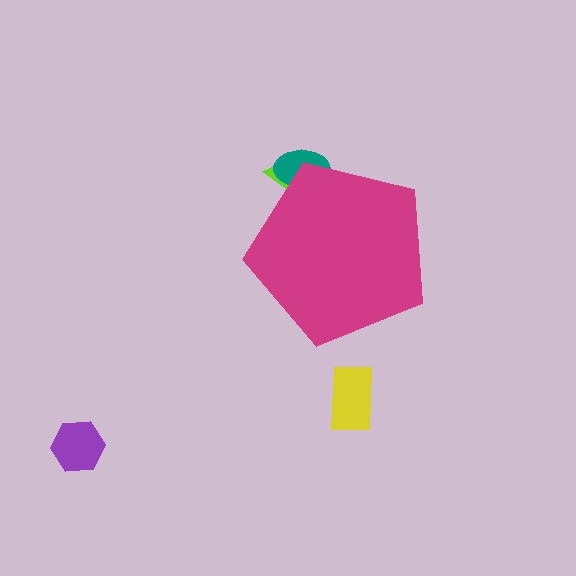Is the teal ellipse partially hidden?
Yes, the teal ellipse is partially hidden behind the magenta pentagon.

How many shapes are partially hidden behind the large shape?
2 shapes are partially hidden.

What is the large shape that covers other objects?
A magenta pentagon.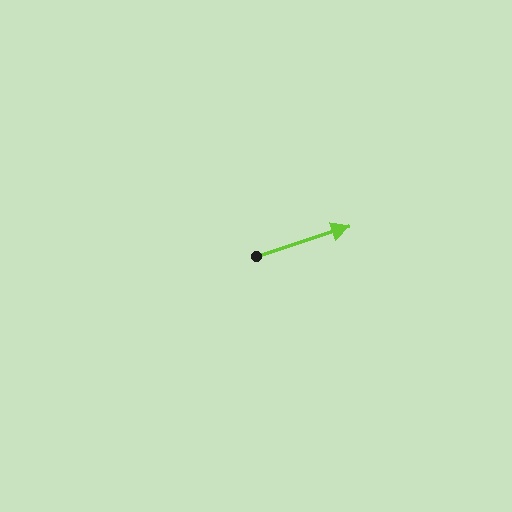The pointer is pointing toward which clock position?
Roughly 2 o'clock.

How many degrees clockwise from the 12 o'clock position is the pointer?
Approximately 72 degrees.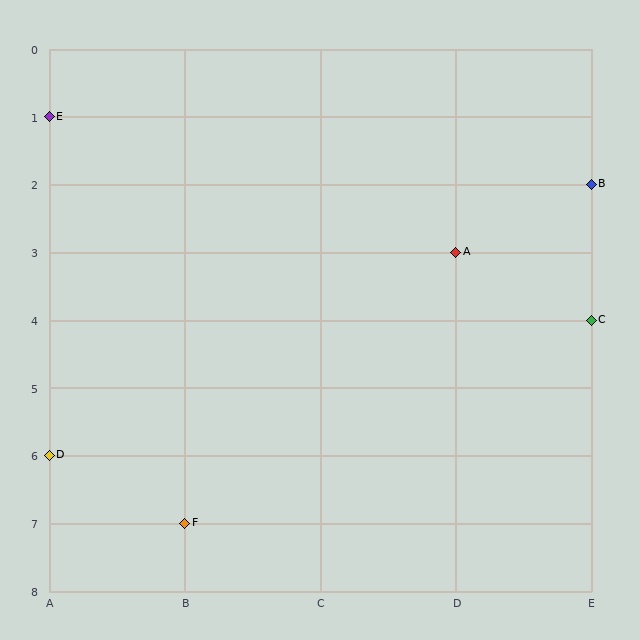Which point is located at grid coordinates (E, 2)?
Point B is at (E, 2).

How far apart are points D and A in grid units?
Points D and A are 3 columns and 3 rows apart (about 4.2 grid units diagonally).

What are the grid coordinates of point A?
Point A is at grid coordinates (D, 3).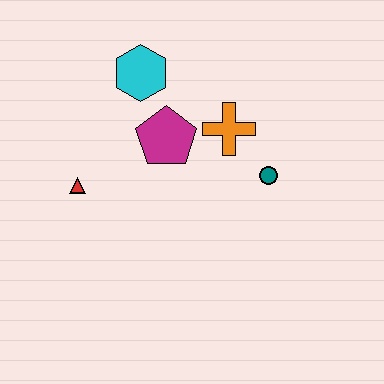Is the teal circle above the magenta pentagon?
No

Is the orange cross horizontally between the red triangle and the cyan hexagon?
No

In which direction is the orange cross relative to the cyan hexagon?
The orange cross is to the right of the cyan hexagon.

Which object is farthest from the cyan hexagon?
The teal circle is farthest from the cyan hexagon.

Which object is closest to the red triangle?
The magenta pentagon is closest to the red triangle.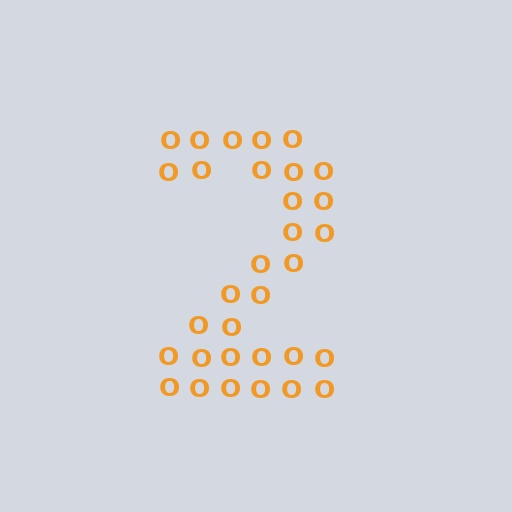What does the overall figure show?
The overall figure shows the digit 2.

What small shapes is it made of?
It is made of small letter O's.